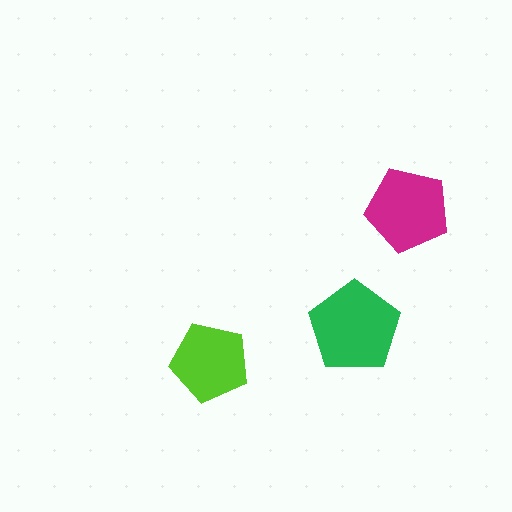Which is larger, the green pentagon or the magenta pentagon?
The green one.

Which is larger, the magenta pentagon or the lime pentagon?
The magenta one.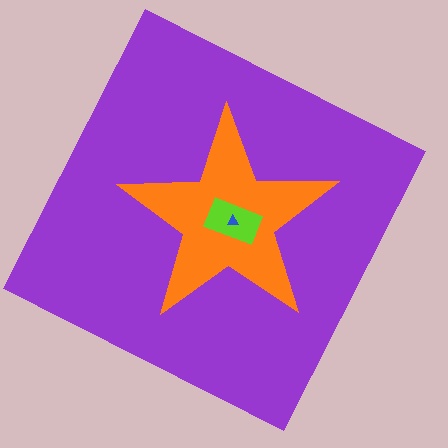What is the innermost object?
The blue triangle.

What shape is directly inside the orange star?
The lime rectangle.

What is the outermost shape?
The purple square.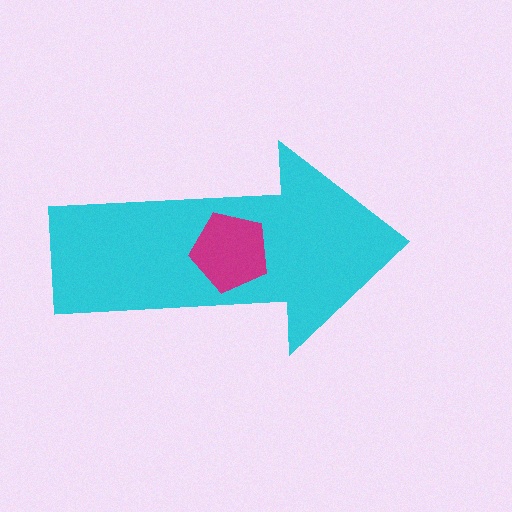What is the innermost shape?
The magenta pentagon.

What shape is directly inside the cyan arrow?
The magenta pentagon.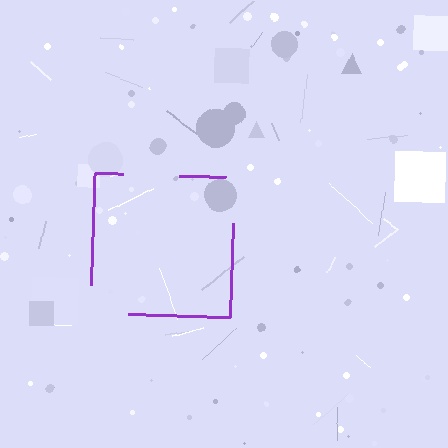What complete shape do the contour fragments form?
The contour fragments form a square.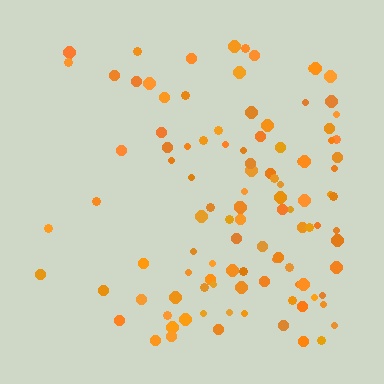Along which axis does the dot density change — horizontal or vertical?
Horizontal.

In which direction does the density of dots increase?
From left to right, with the right side densest.